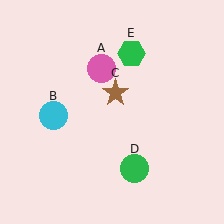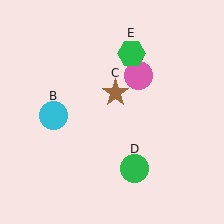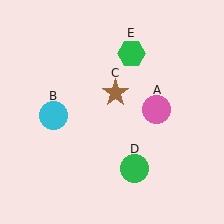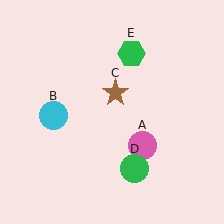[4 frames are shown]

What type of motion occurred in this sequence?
The pink circle (object A) rotated clockwise around the center of the scene.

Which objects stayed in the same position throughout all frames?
Cyan circle (object B) and brown star (object C) and green circle (object D) and green hexagon (object E) remained stationary.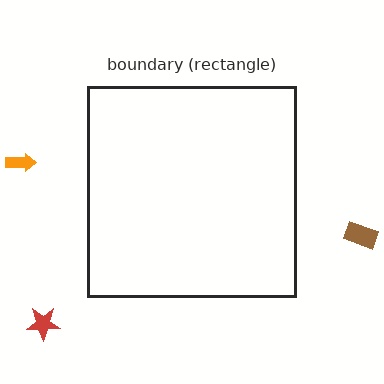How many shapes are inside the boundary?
0 inside, 3 outside.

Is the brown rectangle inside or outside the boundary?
Outside.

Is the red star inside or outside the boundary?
Outside.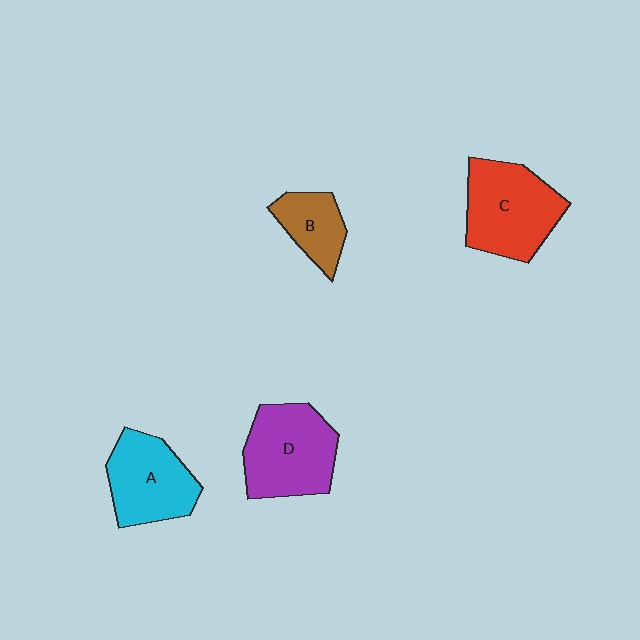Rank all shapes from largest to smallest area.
From largest to smallest: C (red), D (purple), A (cyan), B (brown).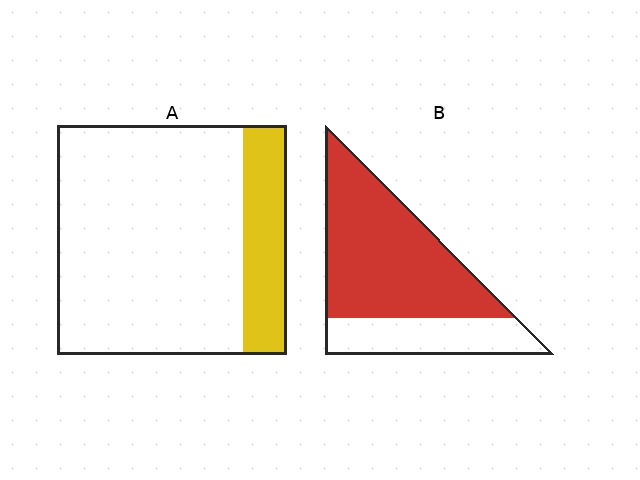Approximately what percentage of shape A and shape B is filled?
A is approximately 20% and B is approximately 70%.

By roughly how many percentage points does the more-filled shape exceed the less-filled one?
By roughly 50 percentage points (B over A).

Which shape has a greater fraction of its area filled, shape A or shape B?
Shape B.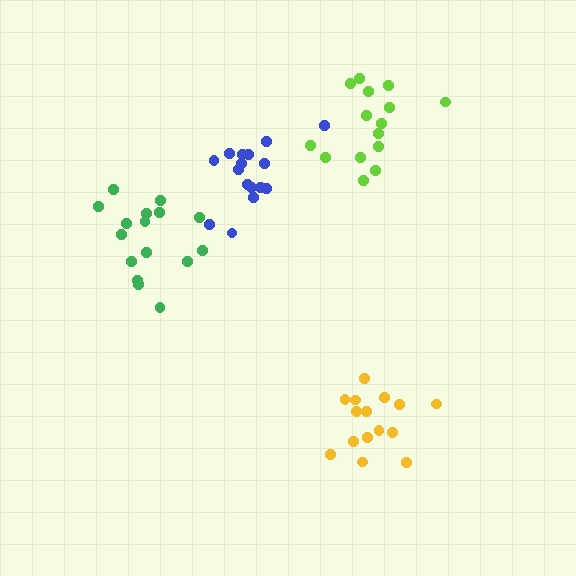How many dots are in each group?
Group 1: 16 dots, Group 2: 15 dots, Group 3: 16 dots, Group 4: 15 dots (62 total).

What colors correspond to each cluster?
The clusters are colored: green, yellow, blue, lime.